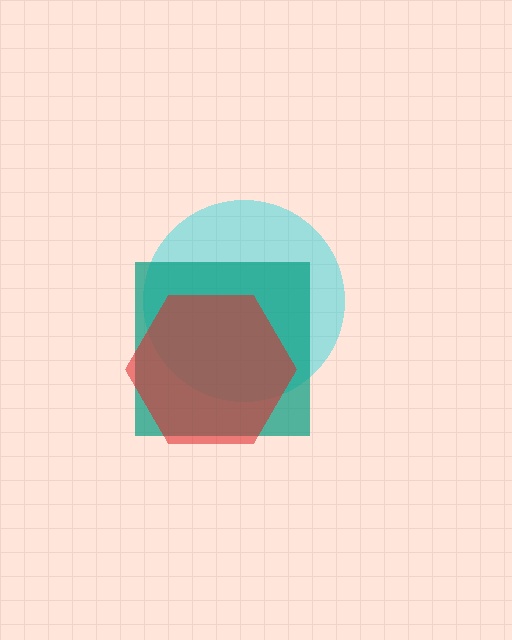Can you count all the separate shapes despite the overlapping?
Yes, there are 3 separate shapes.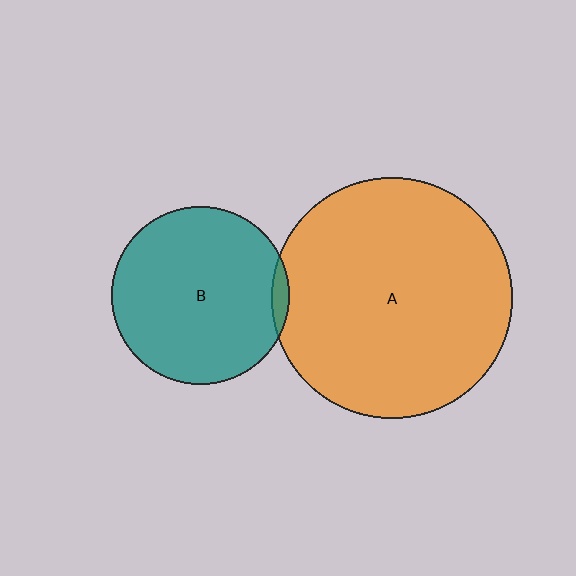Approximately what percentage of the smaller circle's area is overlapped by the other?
Approximately 5%.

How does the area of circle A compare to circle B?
Approximately 1.8 times.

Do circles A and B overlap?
Yes.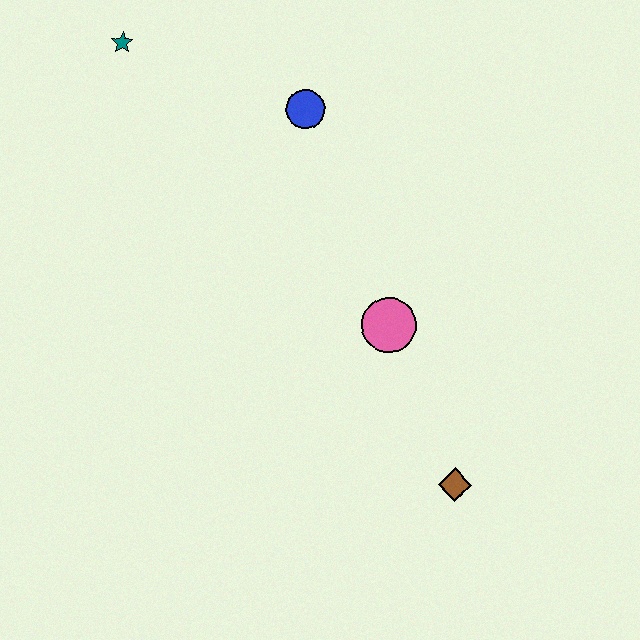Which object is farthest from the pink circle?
The teal star is farthest from the pink circle.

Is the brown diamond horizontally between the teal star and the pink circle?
No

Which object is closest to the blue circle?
The teal star is closest to the blue circle.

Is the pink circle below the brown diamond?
No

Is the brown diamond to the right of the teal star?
Yes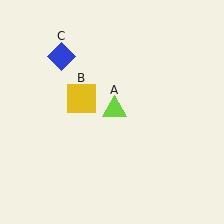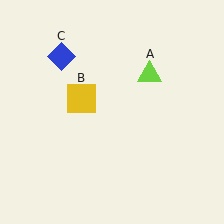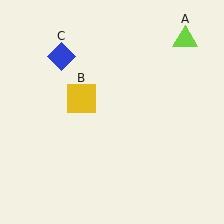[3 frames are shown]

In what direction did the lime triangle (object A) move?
The lime triangle (object A) moved up and to the right.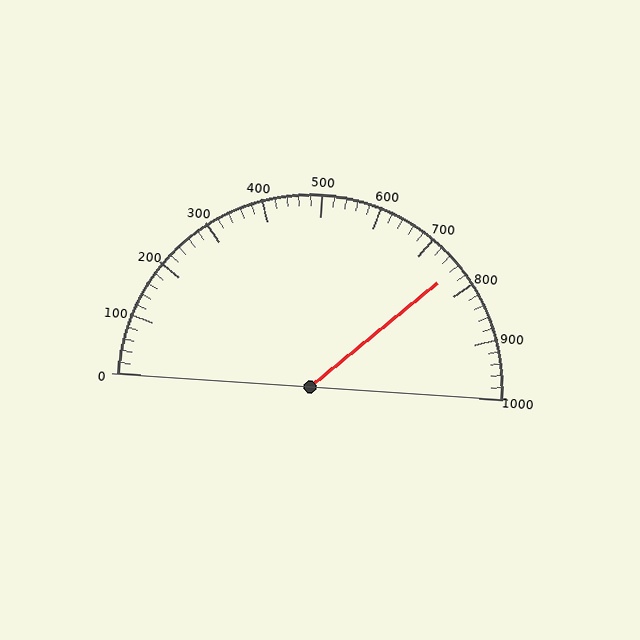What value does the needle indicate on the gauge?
The needle indicates approximately 760.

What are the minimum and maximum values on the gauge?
The gauge ranges from 0 to 1000.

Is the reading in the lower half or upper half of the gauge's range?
The reading is in the upper half of the range (0 to 1000).